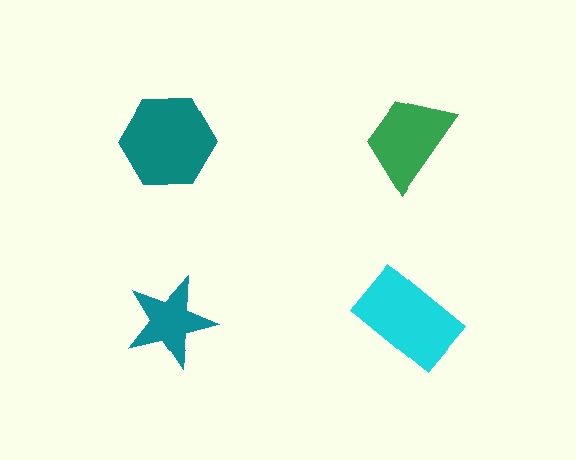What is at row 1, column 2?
A green trapezoid.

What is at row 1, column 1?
A teal hexagon.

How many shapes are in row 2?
2 shapes.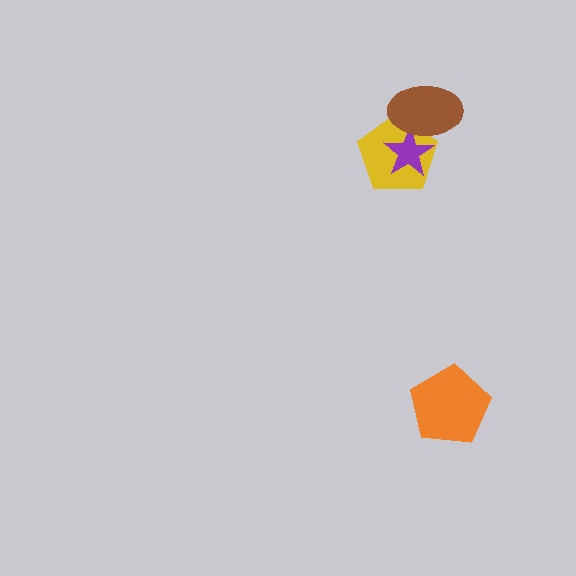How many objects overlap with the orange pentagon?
0 objects overlap with the orange pentagon.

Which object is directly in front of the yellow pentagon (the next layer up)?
The purple star is directly in front of the yellow pentagon.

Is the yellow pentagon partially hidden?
Yes, it is partially covered by another shape.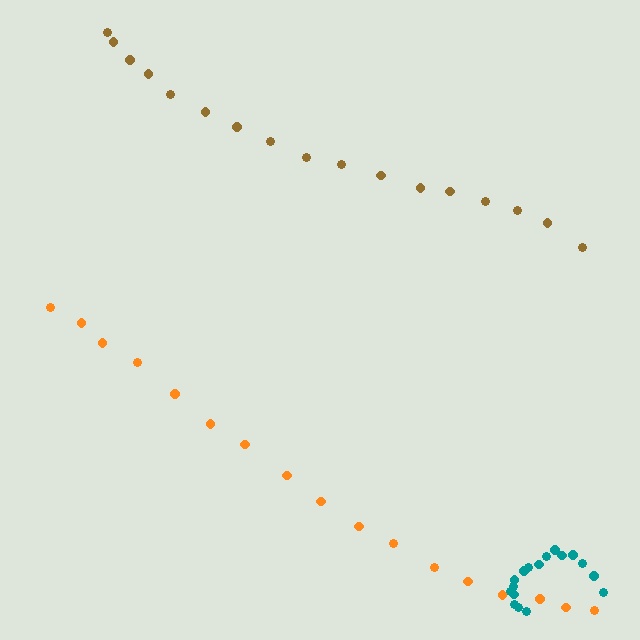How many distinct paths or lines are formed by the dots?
There are 3 distinct paths.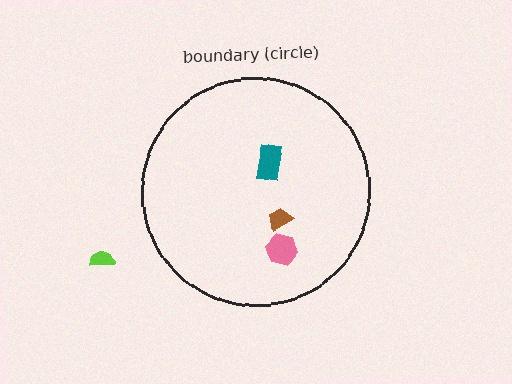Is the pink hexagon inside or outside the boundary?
Inside.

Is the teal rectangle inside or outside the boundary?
Inside.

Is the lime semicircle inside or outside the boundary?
Outside.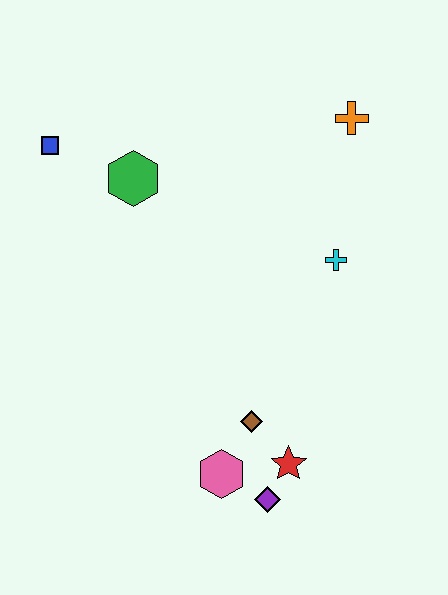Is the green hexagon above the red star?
Yes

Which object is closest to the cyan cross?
The orange cross is closest to the cyan cross.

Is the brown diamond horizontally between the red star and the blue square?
Yes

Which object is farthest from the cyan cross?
The blue square is farthest from the cyan cross.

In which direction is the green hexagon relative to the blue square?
The green hexagon is to the right of the blue square.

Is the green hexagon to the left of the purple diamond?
Yes